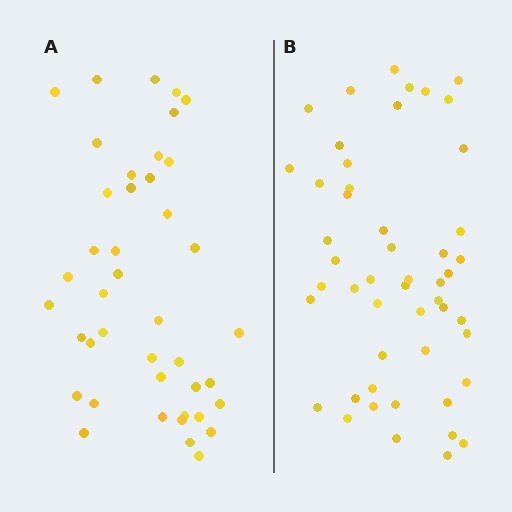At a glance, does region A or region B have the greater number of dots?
Region B (the right region) has more dots.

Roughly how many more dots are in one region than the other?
Region B has roughly 8 or so more dots than region A.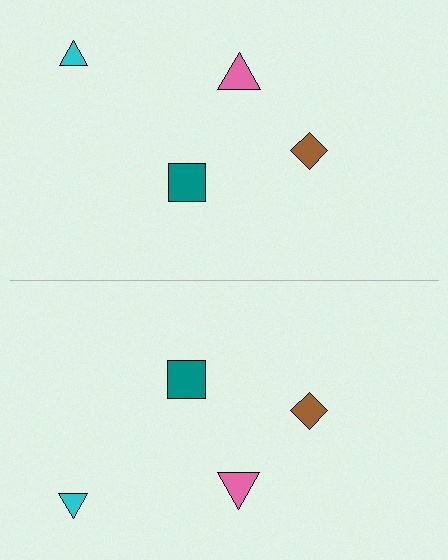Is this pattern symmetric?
Yes, this pattern has bilateral (reflection) symmetry.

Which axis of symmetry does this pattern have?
The pattern has a horizontal axis of symmetry running through the center of the image.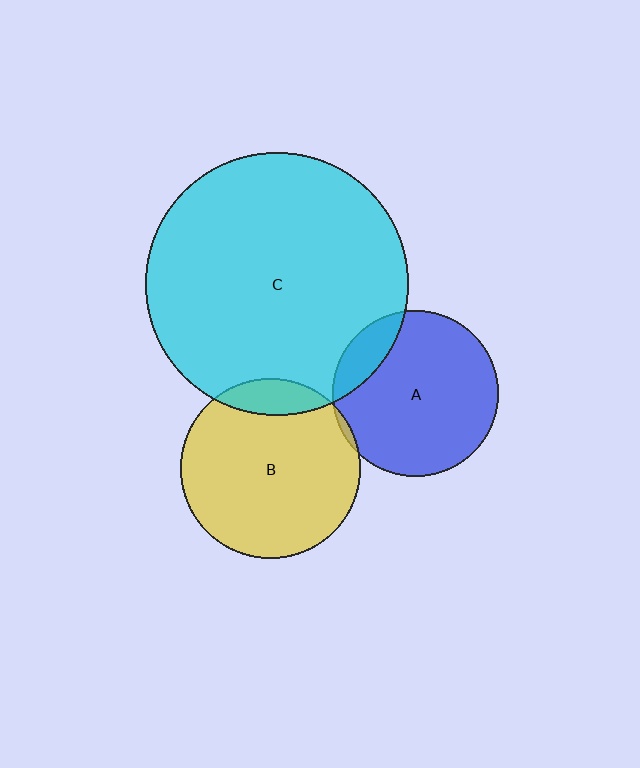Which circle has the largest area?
Circle C (cyan).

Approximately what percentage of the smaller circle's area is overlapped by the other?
Approximately 10%.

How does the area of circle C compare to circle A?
Approximately 2.5 times.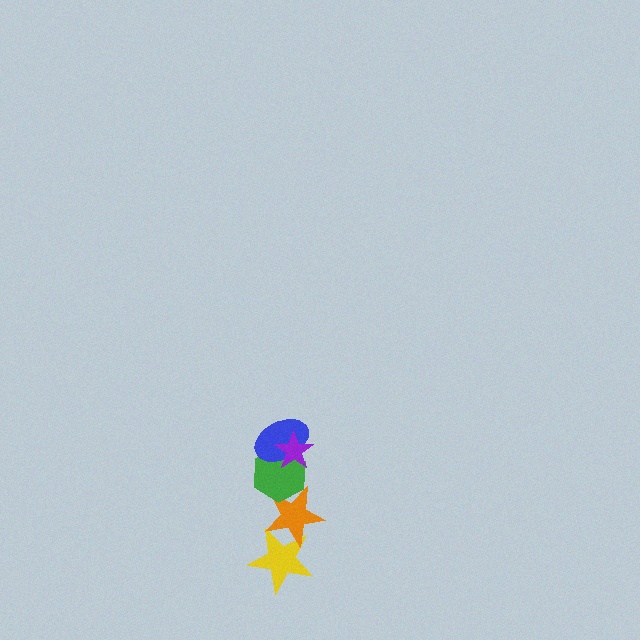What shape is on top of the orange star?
The green hexagon is on top of the orange star.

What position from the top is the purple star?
The purple star is 1st from the top.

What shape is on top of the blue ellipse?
The purple star is on top of the blue ellipse.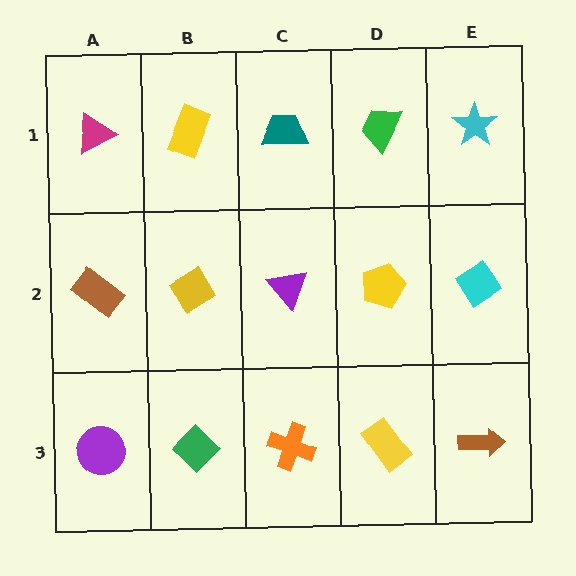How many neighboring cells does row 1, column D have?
3.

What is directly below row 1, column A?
A brown rectangle.